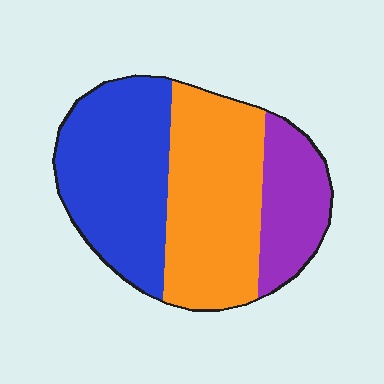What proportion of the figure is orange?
Orange covers 41% of the figure.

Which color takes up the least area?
Purple, at roughly 20%.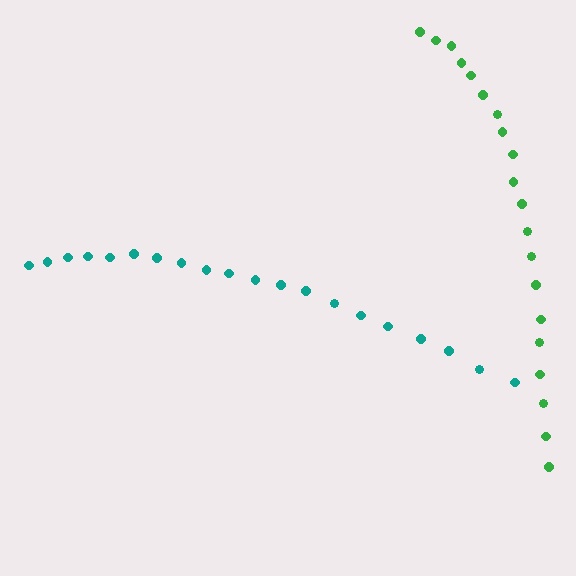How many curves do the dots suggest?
There are 2 distinct paths.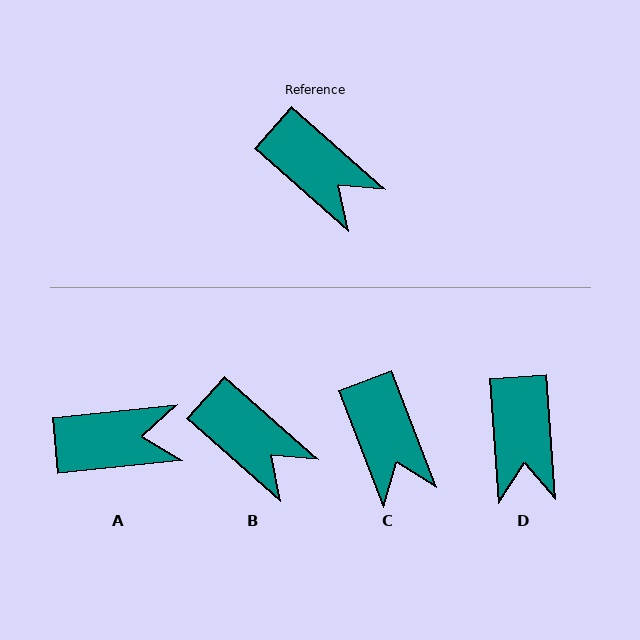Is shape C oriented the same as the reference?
No, it is off by about 28 degrees.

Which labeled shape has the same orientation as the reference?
B.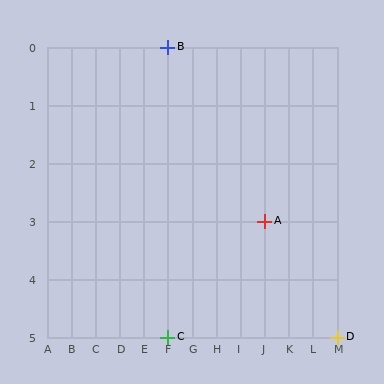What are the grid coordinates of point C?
Point C is at grid coordinates (F, 5).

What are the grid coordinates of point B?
Point B is at grid coordinates (F, 0).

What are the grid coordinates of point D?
Point D is at grid coordinates (M, 5).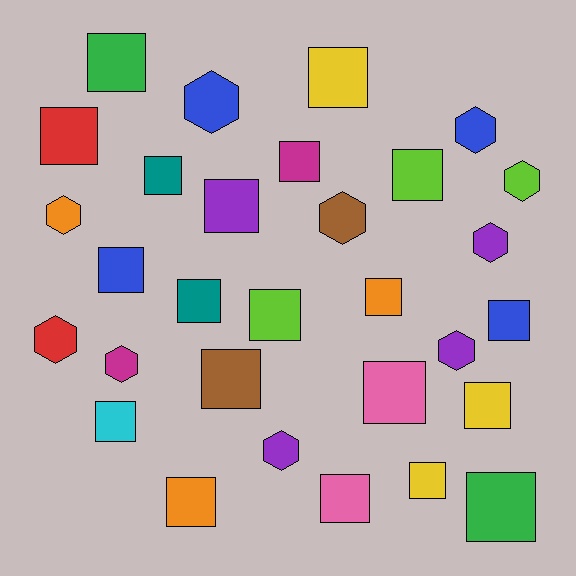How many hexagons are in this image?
There are 10 hexagons.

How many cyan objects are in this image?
There is 1 cyan object.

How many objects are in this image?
There are 30 objects.